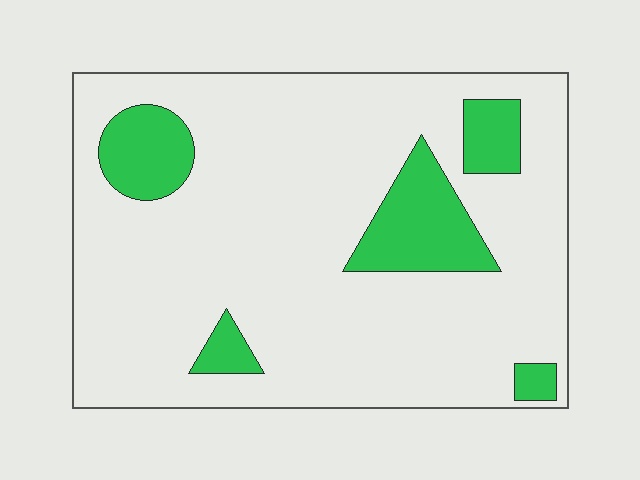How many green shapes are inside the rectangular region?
5.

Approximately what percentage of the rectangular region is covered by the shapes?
Approximately 15%.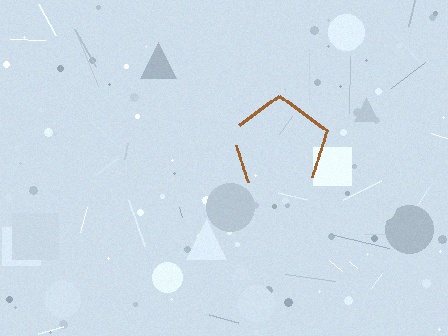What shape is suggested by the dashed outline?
The dashed outline suggests a pentagon.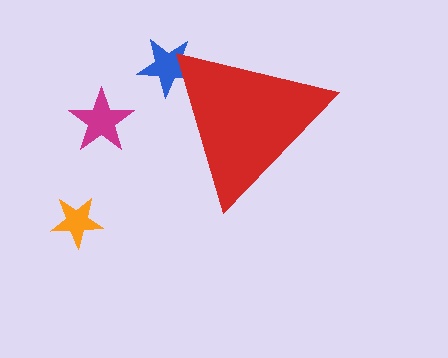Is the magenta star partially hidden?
No, the magenta star is fully visible.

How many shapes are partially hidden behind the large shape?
1 shape is partially hidden.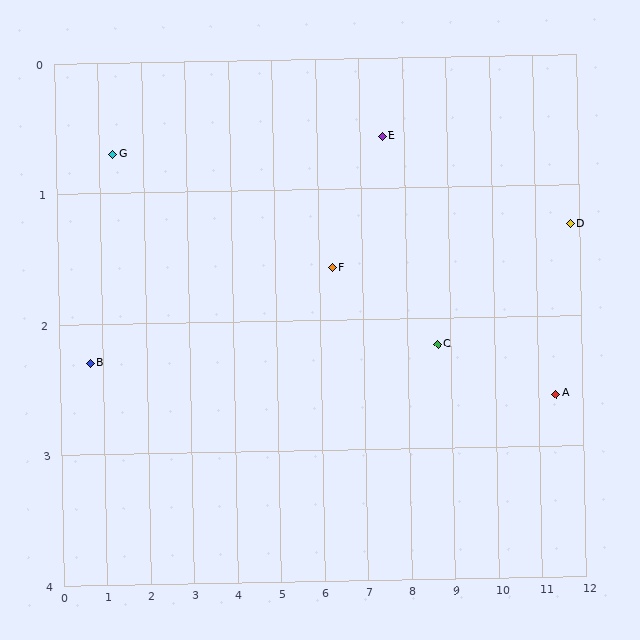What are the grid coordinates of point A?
Point A is at approximately (11.4, 2.6).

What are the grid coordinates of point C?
Point C is at approximately (8.7, 2.2).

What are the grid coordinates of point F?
Point F is at approximately (6.3, 1.6).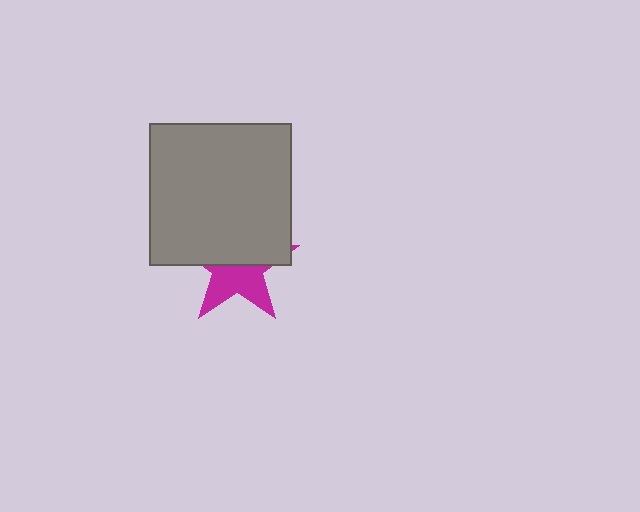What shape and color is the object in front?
The object in front is a gray square.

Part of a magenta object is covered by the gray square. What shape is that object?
It is a star.